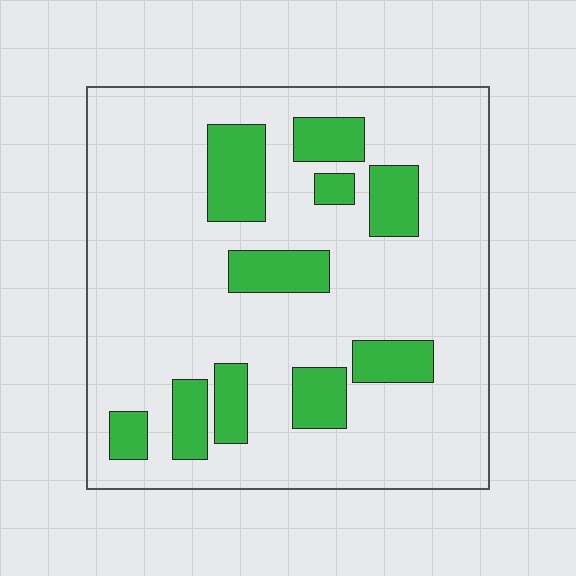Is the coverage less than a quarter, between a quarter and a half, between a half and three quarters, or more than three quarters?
Less than a quarter.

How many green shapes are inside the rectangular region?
10.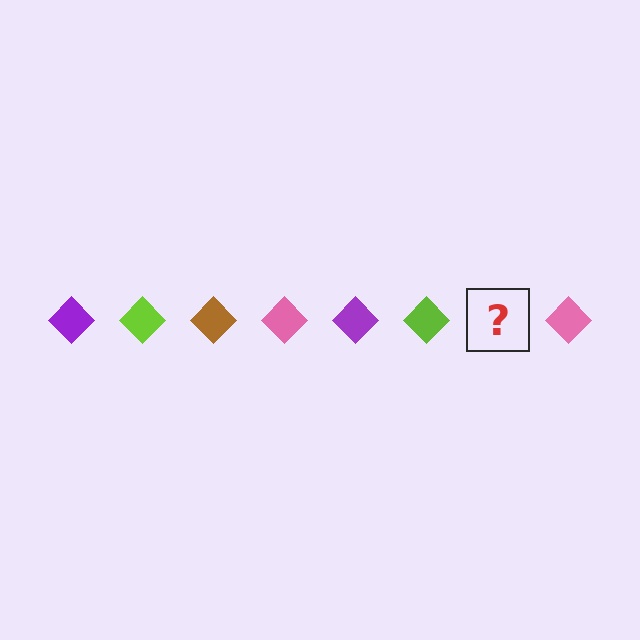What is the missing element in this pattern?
The missing element is a brown diamond.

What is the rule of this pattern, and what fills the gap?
The rule is that the pattern cycles through purple, lime, brown, pink diamonds. The gap should be filled with a brown diamond.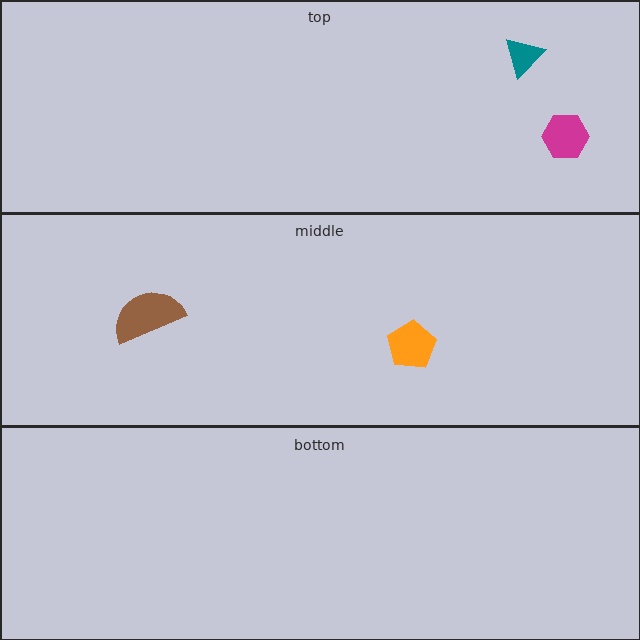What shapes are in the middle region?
The brown semicircle, the orange pentagon.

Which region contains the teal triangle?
The top region.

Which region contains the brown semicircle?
The middle region.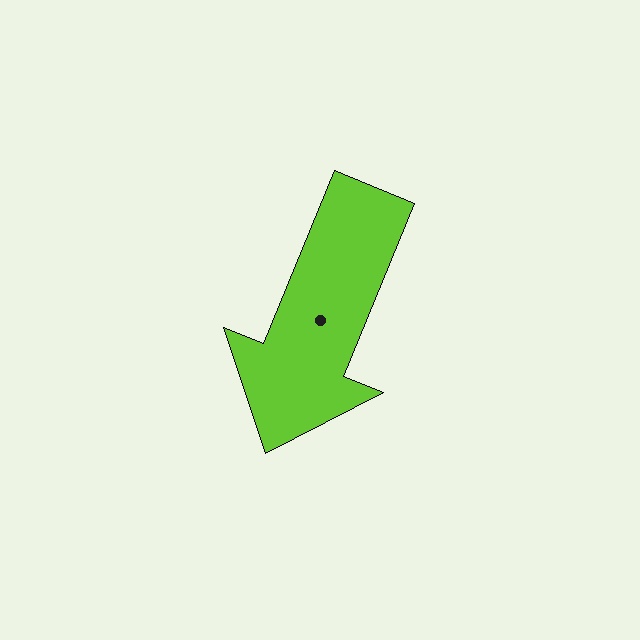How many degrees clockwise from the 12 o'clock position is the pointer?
Approximately 202 degrees.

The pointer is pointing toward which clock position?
Roughly 7 o'clock.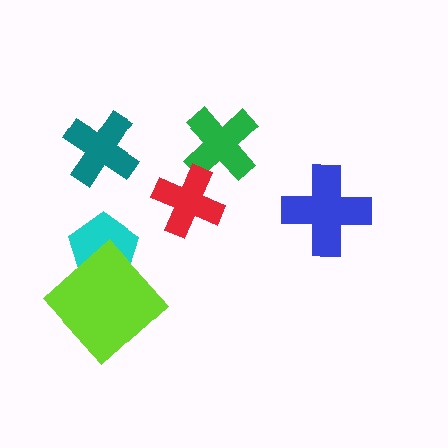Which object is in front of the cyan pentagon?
The lime diamond is in front of the cyan pentagon.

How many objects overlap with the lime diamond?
1 object overlaps with the lime diamond.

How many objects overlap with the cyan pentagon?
1 object overlaps with the cyan pentagon.